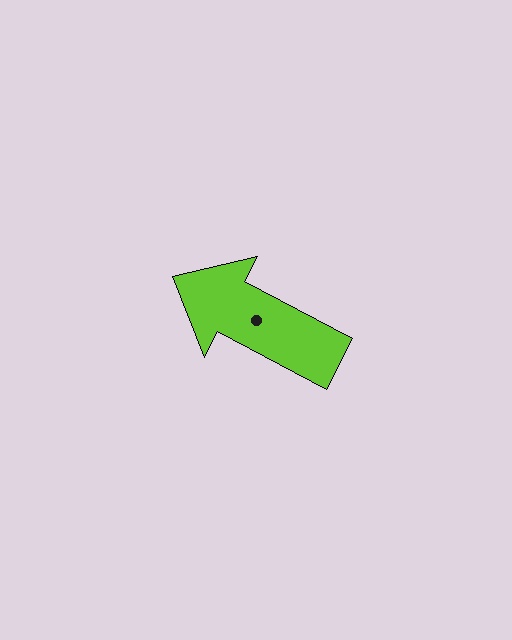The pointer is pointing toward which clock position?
Roughly 10 o'clock.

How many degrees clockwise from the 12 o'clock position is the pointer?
Approximately 298 degrees.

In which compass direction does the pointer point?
Northwest.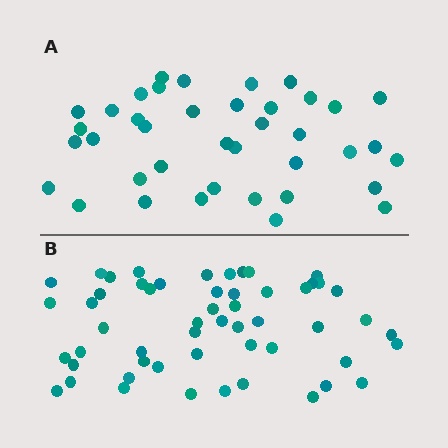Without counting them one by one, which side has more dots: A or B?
Region B (the bottom region) has more dots.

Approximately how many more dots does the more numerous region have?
Region B has approximately 15 more dots than region A.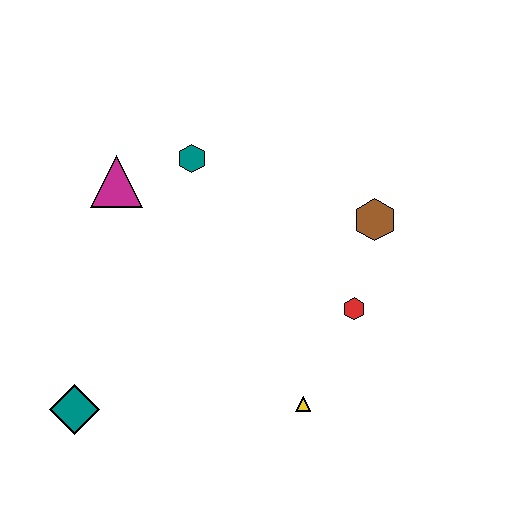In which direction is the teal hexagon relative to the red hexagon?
The teal hexagon is to the left of the red hexagon.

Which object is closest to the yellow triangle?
The red hexagon is closest to the yellow triangle.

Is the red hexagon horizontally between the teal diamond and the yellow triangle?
No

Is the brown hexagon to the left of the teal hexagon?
No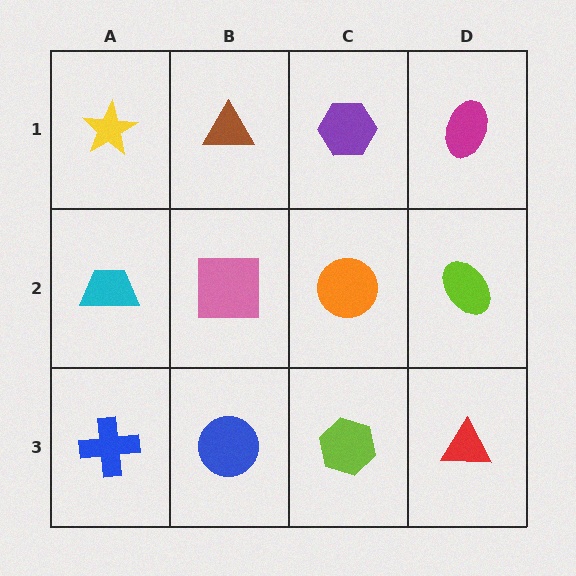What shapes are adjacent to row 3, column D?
A lime ellipse (row 2, column D), a lime hexagon (row 3, column C).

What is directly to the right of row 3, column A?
A blue circle.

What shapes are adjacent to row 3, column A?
A cyan trapezoid (row 2, column A), a blue circle (row 3, column B).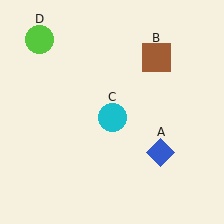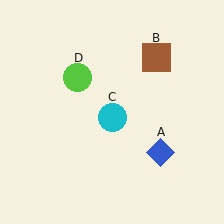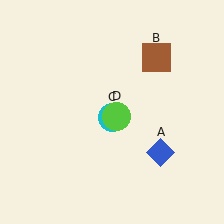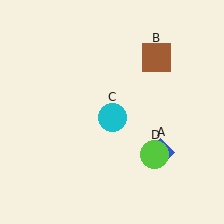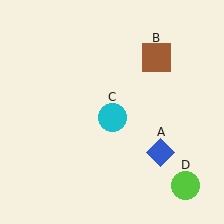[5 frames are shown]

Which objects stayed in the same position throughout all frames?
Blue diamond (object A) and brown square (object B) and cyan circle (object C) remained stationary.